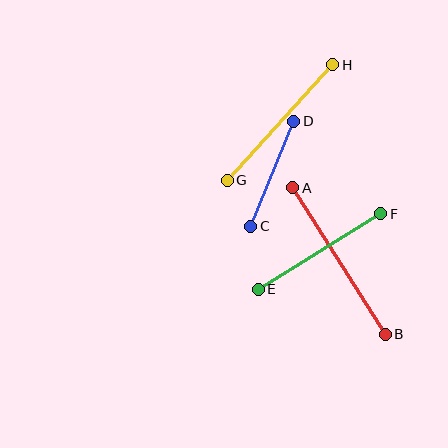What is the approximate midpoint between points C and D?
The midpoint is at approximately (272, 174) pixels.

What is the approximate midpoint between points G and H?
The midpoint is at approximately (280, 123) pixels.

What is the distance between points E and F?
The distance is approximately 144 pixels.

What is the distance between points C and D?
The distance is approximately 113 pixels.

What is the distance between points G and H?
The distance is approximately 156 pixels.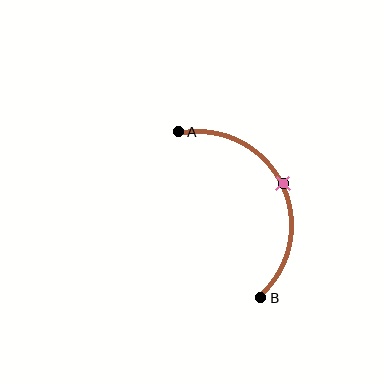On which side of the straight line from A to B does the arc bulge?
The arc bulges to the right of the straight line connecting A and B.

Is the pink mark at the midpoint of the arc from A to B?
Yes. The pink mark lies on the arc at equal arc-length from both A and B — it is the arc midpoint.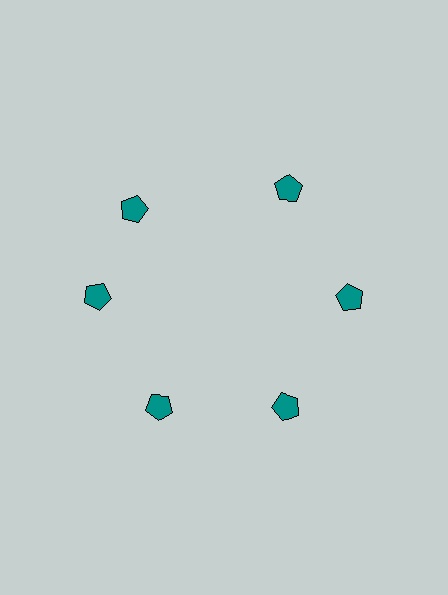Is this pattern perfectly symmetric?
No. The 6 teal pentagons are arranged in a ring, but one element near the 11 o'clock position is rotated out of alignment along the ring, breaking the 6-fold rotational symmetry.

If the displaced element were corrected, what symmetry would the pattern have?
It would have 6-fold rotational symmetry — the pattern would map onto itself every 60 degrees.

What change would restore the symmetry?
The symmetry would be restored by rotating it back into even spacing with its neighbors so that all 6 pentagons sit at equal angles and equal distance from the center.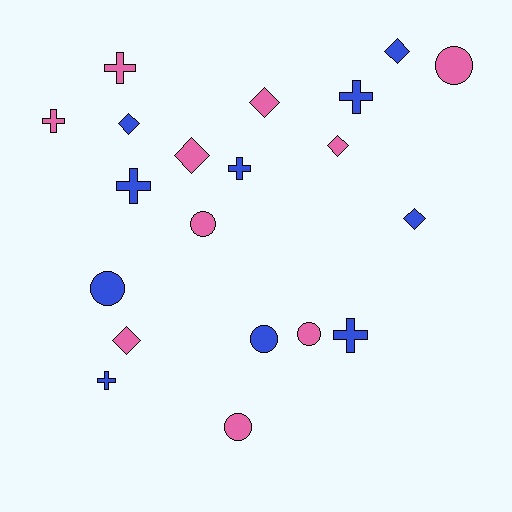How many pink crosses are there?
There are 2 pink crosses.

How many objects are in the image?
There are 20 objects.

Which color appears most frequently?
Pink, with 10 objects.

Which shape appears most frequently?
Diamond, with 7 objects.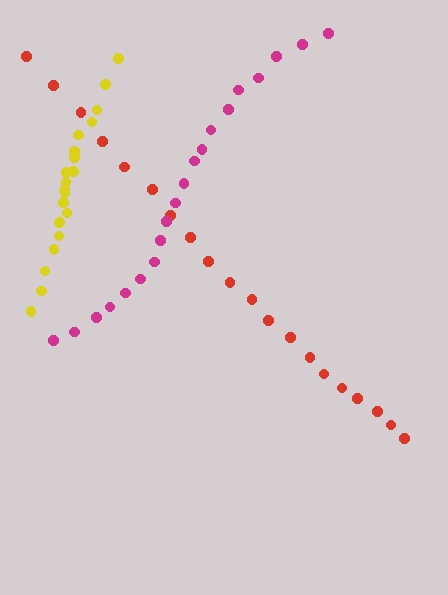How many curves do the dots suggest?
There are 3 distinct paths.